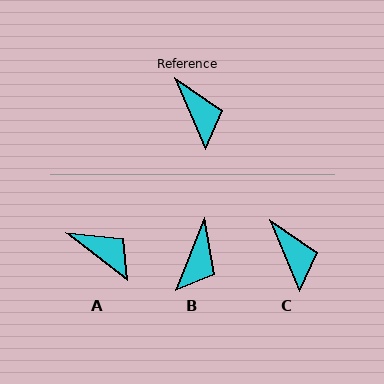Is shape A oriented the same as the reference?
No, it is off by about 29 degrees.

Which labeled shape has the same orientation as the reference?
C.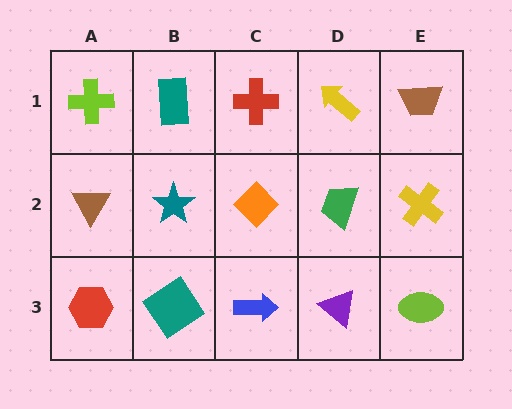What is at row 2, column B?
A teal star.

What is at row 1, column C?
A red cross.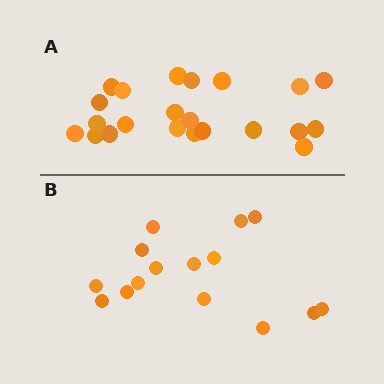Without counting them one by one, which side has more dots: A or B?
Region A (the top region) has more dots.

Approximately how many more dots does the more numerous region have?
Region A has roughly 8 or so more dots than region B.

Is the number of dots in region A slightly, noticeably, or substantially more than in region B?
Region A has substantially more. The ratio is roughly 1.5 to 1.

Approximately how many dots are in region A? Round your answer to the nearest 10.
About 20 dots. (The exact count is 22, which rounds to 20.)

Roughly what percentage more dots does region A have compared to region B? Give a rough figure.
About 45% more.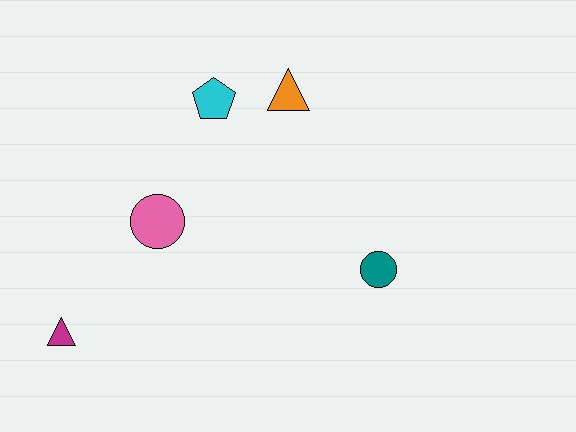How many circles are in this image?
There are 2 circles.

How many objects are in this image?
There are 5 objects.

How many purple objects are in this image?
There are no purple objects.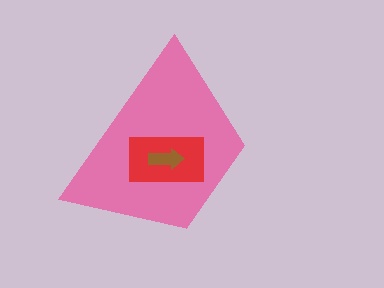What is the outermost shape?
The pink trapezoid.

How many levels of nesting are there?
3.